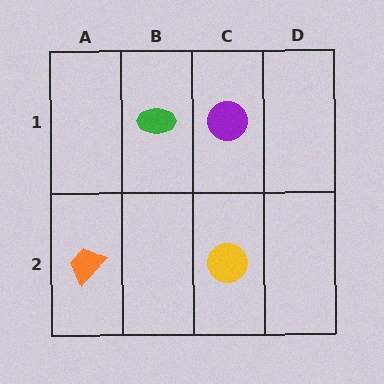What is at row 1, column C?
A purple circle.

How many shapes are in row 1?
2 shapes.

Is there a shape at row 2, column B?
No, that cell is empty.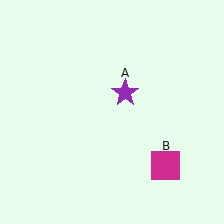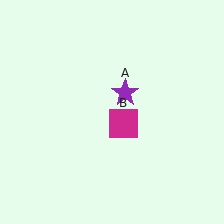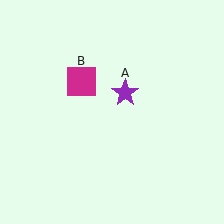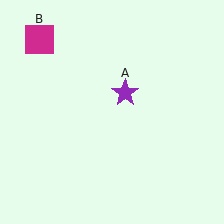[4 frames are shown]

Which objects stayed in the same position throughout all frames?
Purple star (object A) remained stationary.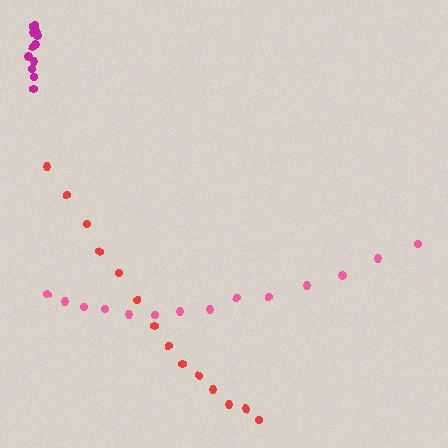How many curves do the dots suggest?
There are 3 distinct paths.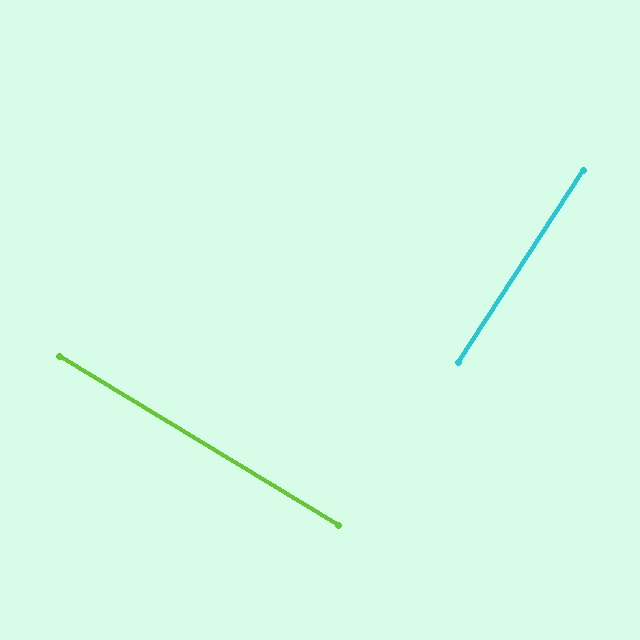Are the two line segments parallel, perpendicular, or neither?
Perpendicular — they meet at approximately 88°.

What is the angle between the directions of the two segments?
Approximately 88 degrees.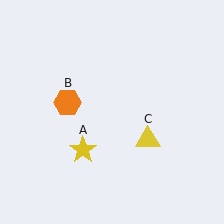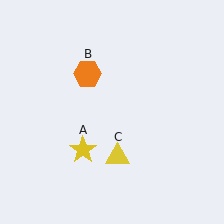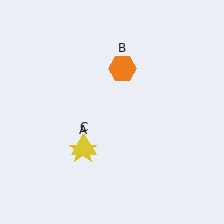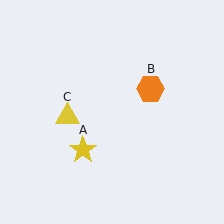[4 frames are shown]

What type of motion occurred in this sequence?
The orange hexagon (object B), yellow triangle (object C) rotated clockwise around the center of the scene.